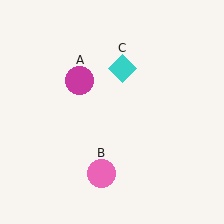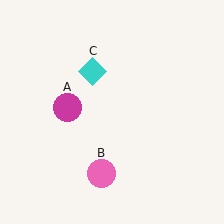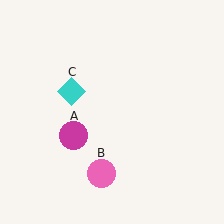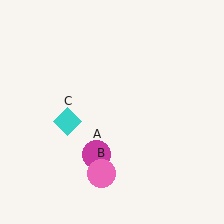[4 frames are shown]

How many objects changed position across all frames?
2 objects changed position: magenta circle (object A), cyan diamond (object C).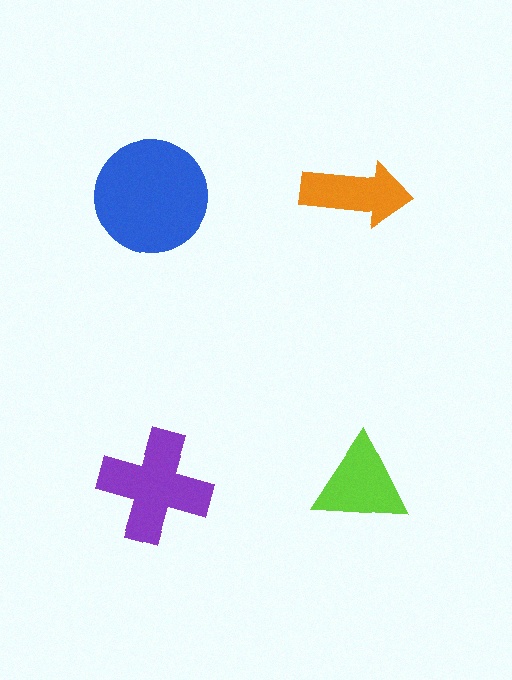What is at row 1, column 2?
An orange arrow.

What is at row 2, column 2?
A lime triangle.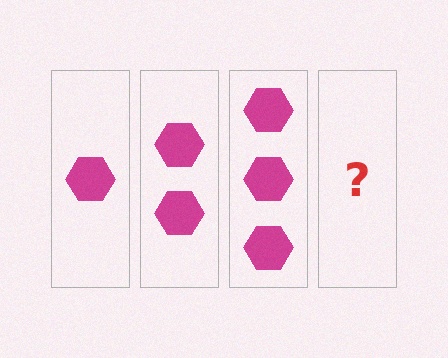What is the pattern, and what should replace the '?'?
The pattern is that each step adds one more hexagon. The '?' should be 4 hexagons.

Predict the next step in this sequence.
The next step is 4 hexagons.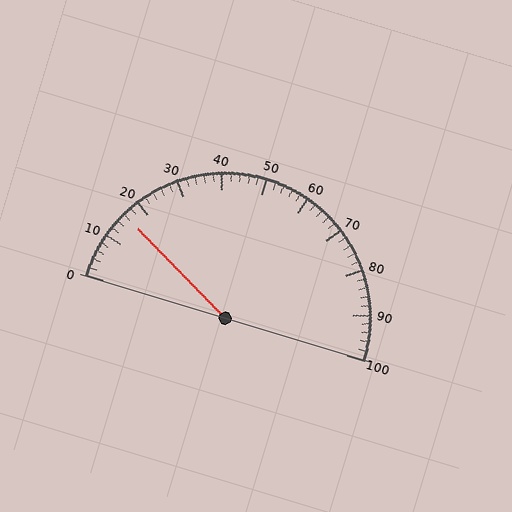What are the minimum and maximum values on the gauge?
The gauge ranges from 0 to 100.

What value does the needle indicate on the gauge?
The needle indicates approximately 16.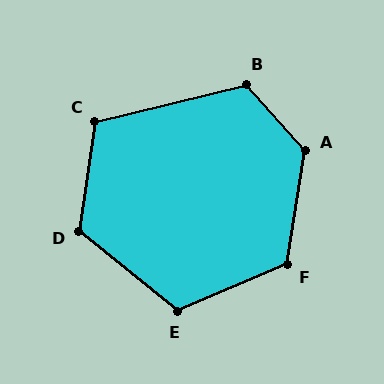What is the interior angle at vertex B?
Approximately 118 degrees (obtuse).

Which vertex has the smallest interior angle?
C, at approximately 112 degrees.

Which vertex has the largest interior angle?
A, at approximately 130 degrees.